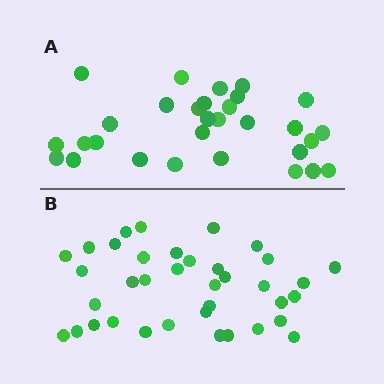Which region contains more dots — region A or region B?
Region B (the bottom region) has more dots.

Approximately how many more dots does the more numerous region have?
Region B has roughly 8 or so more dots than region A.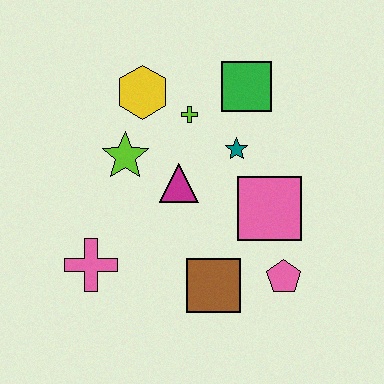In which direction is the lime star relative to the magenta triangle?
The lime star is to the left of the magenta triangle.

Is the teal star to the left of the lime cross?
No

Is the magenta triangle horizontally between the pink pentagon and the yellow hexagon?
Yes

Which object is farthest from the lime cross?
The pink pentagon is farthest from the lime cross.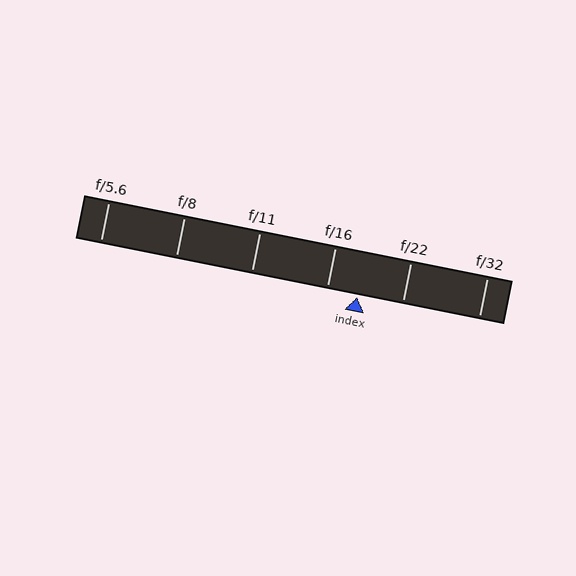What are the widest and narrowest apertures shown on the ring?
The widest aperture shown is f/5.6 and the narrowest is f/32.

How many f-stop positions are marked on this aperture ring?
There are 6 f-stop positions marked.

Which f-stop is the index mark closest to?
The index mark is closest to f/16.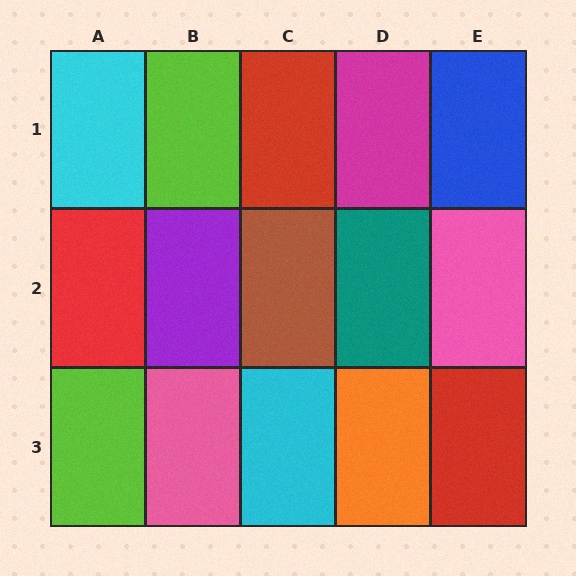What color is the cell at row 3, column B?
Pink.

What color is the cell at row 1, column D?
Magenta.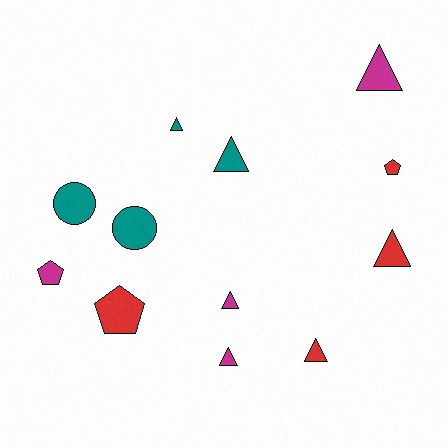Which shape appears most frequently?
Triangle, with 7 objects.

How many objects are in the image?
There are 12 objects.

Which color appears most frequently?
Teal, with 4 objects.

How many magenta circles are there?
There are no magenta circles.